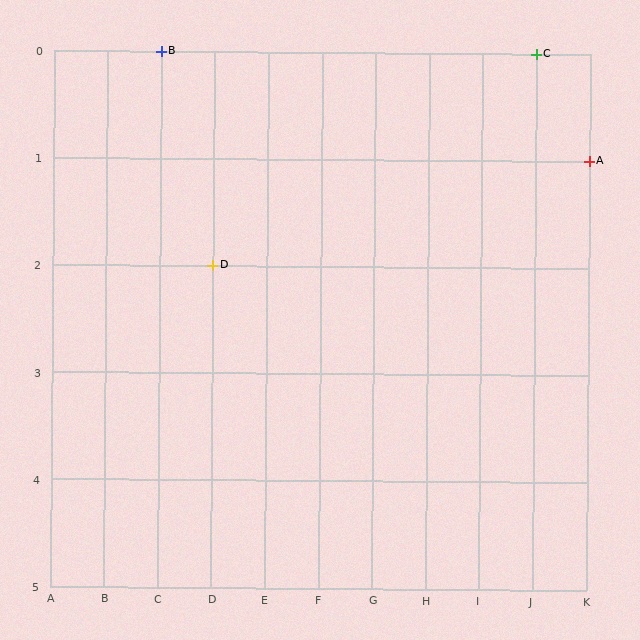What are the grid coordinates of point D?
Point D is at grid coordinates (D, 2).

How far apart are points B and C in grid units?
Points B and C are 7 columns apart.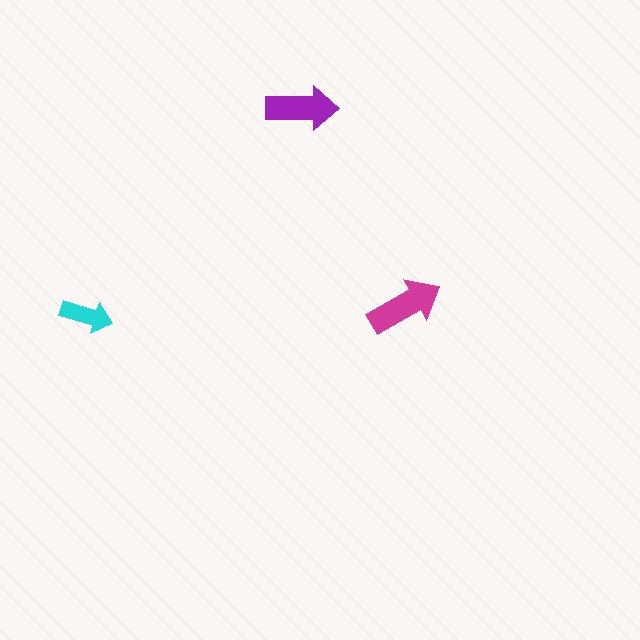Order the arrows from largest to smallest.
the magenta one, the purple one, the cyan one.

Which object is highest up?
The purple arrow is topmost.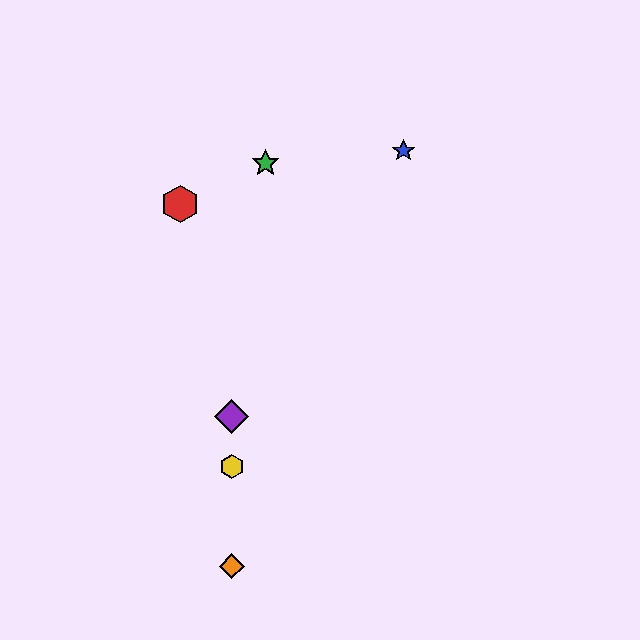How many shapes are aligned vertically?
3 shapes (the yellow hexagon, the purple diamond, the orange diamond) are aligned vertically.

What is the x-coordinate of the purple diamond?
The purple diamond is at x≈232.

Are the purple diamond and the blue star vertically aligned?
No, the purple diamond is at x≈232 and the blue star is at x≈404.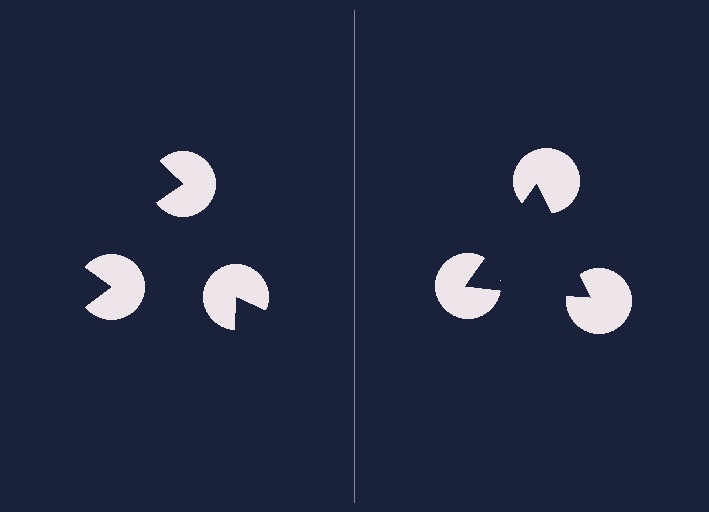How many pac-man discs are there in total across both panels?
6 — 3 on each side.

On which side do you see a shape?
An illusory triangle appears on the right side. On the left side the wedge cuts are rotated, so no coherent shape forms.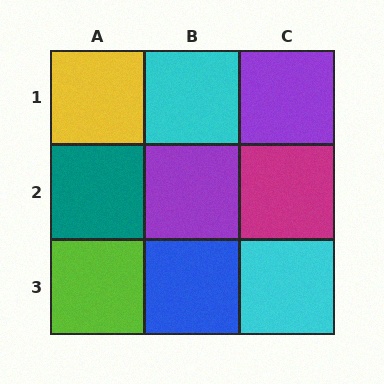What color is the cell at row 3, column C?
Cyan.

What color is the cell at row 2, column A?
Teal.